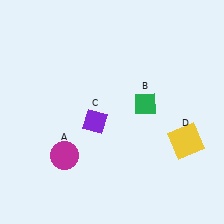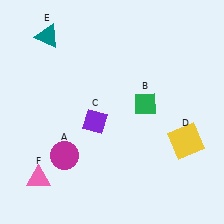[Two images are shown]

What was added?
A teal triangle (E), a pink triangle (F) were added in Image 2.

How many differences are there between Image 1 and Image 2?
There are 2 differences between the two images.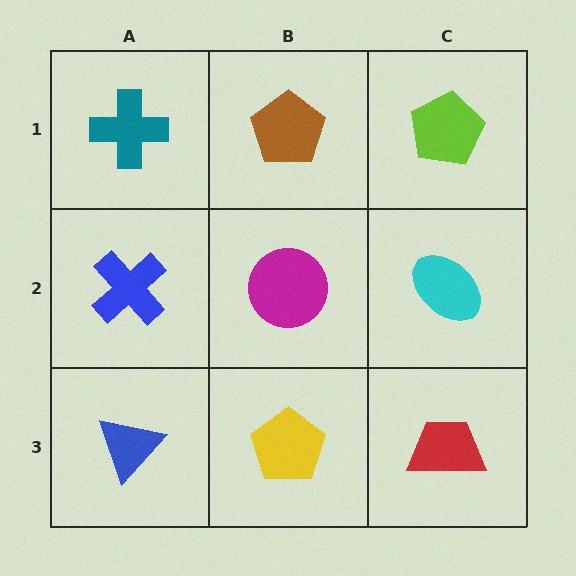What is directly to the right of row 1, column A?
A brown pentagon.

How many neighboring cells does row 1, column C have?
2.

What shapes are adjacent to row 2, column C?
A lime pentagon (row 1, column C), a red trapezoid (row 3, column C), a magenta circle (row 2, column B).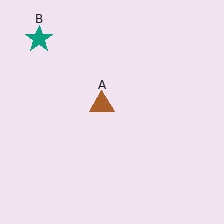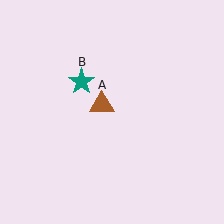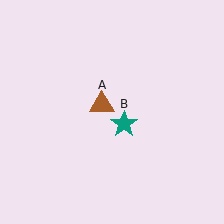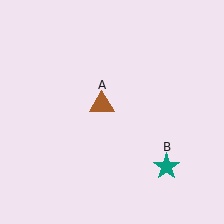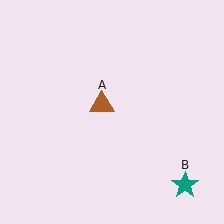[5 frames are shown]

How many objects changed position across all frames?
1 object changed position: teal star (object B).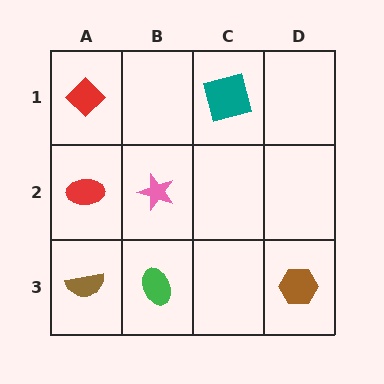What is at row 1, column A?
A red diamond.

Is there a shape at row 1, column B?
No, that cell is empty.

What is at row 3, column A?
A brown semicircle.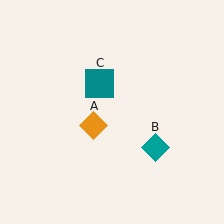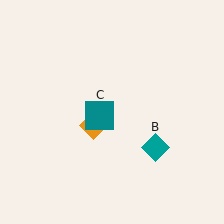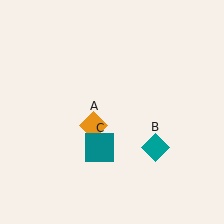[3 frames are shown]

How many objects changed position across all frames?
1 object changed position: teal square (object C).